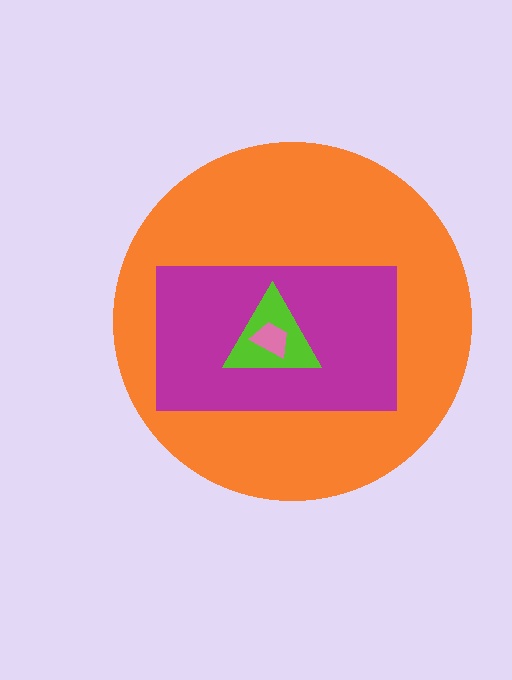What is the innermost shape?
The pink trapezoid.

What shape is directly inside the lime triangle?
The pink trapezoid.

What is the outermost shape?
The orange circle.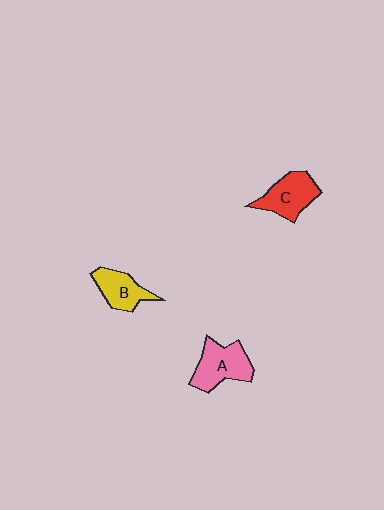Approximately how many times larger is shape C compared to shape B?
Approximately 1.2 times.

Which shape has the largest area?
Shape A (pink).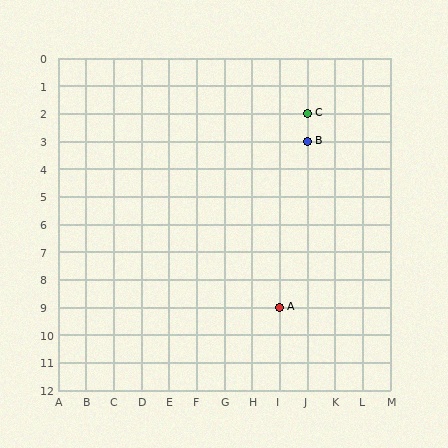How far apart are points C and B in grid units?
Points C and B are 1 row apart.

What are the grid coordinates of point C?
Point C is at grid coordinates (J, 2).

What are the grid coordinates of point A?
Point A is at grid coordinates (I, 9).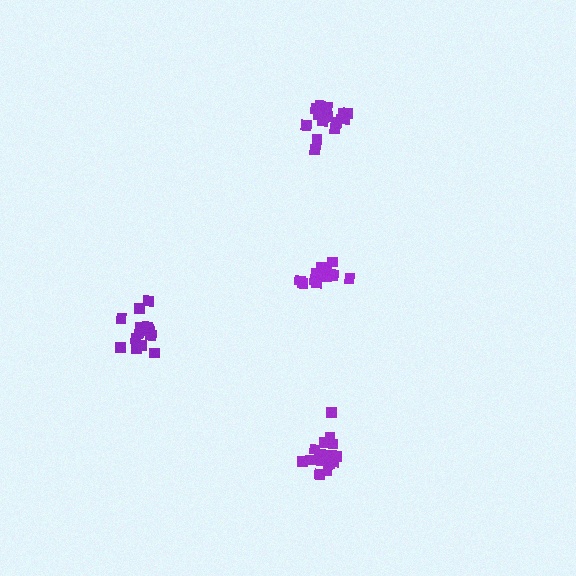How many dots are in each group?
Group 1: 16 dots, Group 2: 12 dots, Group 3: 16 dots, Group 4: 16 dots (60 total).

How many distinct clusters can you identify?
There are 4 distinct clusters.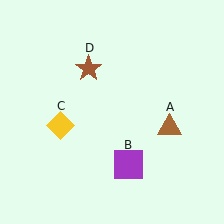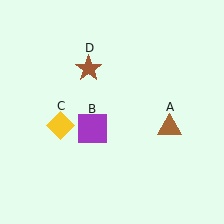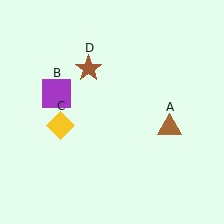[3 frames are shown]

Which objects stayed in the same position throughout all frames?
Brown triangle (object A) and yellow diamond (object C) and brown star (object D) remained stationary.